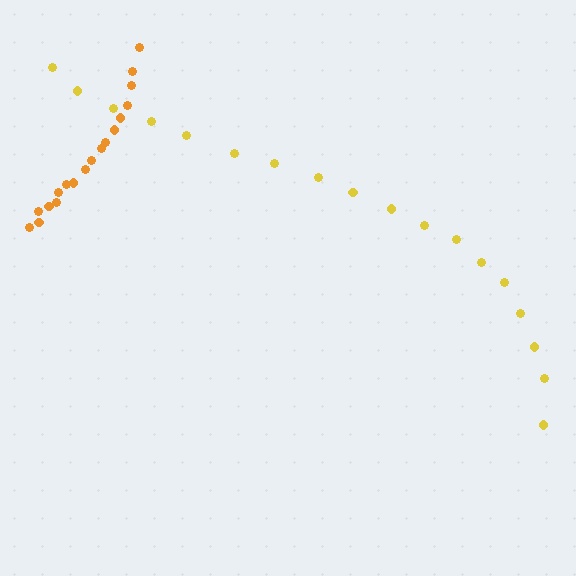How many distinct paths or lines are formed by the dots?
There are 2 distinct paths.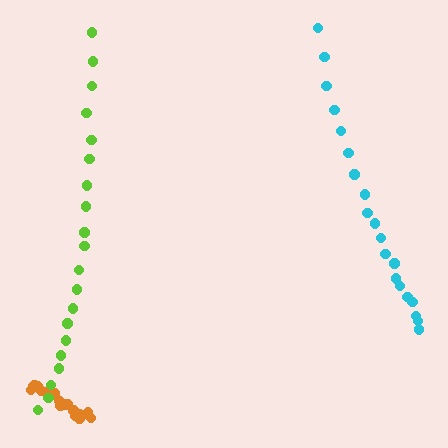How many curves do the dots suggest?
There are 3 distinct paths.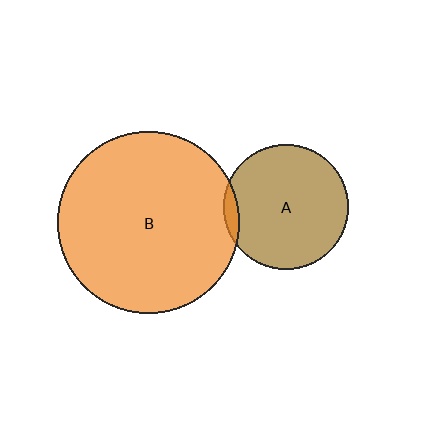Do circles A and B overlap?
Yes.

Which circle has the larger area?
Circle B (orange).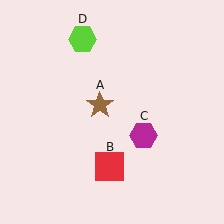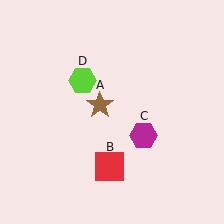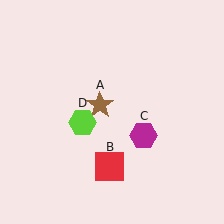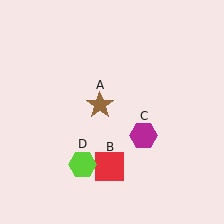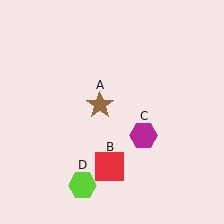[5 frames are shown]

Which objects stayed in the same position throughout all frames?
Brown star (object A) and red square (object B) and magenta hexagon (object C) remained stationary.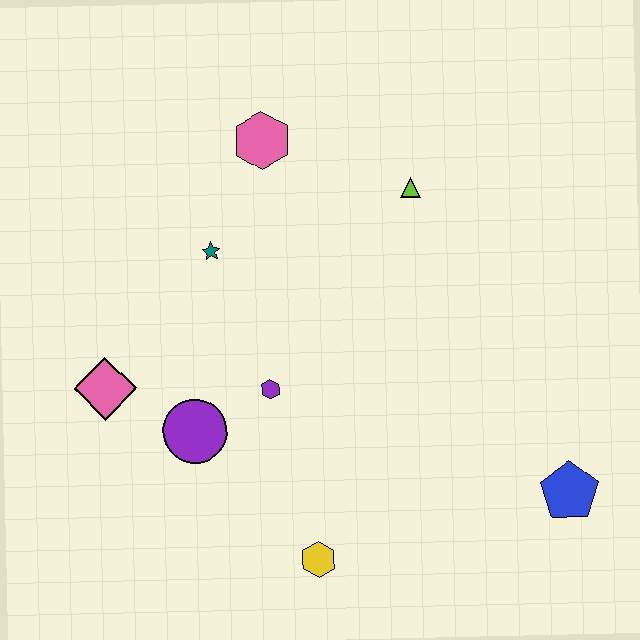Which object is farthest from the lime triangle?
The yellow hexagon is farthest from the lime triangle.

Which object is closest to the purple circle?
The purple hexagon is closest to the purple circle.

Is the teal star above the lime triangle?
No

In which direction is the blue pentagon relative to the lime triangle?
The blue pentagon is below the lime triangle.